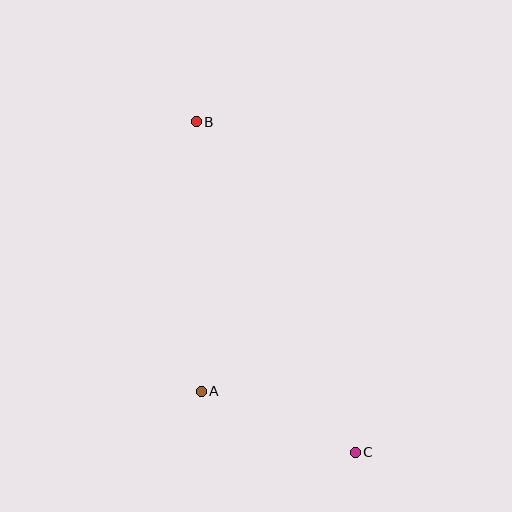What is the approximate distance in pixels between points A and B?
The distance between A and B is approximately 269 pixels.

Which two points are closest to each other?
Points A and C are closest to each other.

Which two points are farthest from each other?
Points B and C are farthest from each other.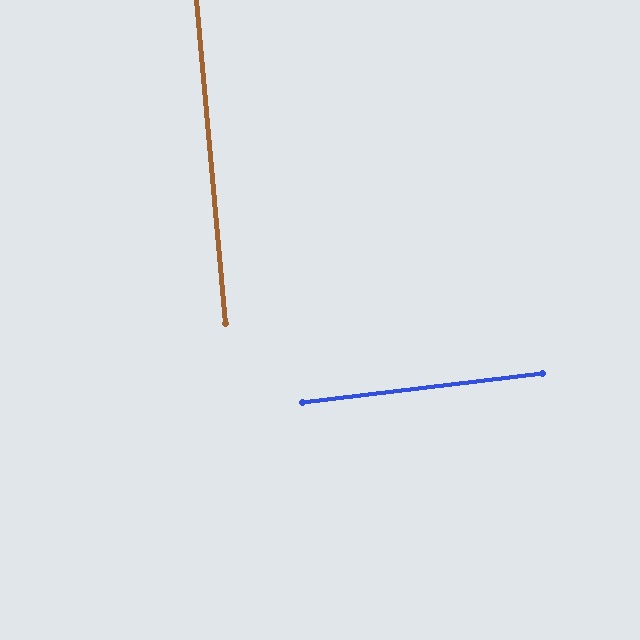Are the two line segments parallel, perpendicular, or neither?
Perpendicular — they meet at approximately 88°.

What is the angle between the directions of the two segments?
Approximately 88 degrees.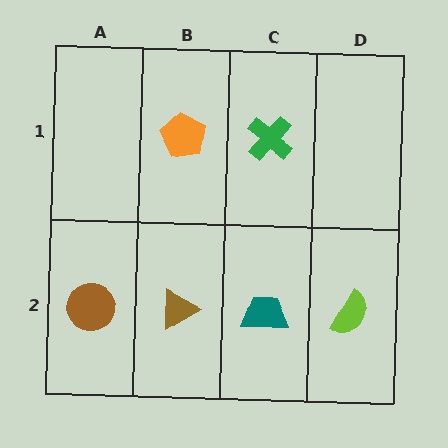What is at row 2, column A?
A brown circle.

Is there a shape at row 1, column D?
No, that cell is empty.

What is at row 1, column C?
A green cross.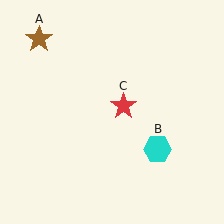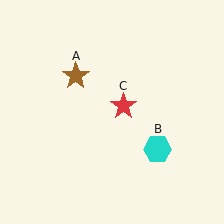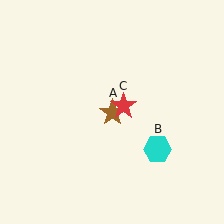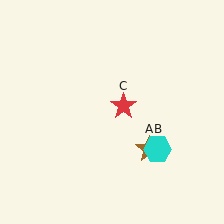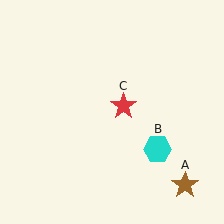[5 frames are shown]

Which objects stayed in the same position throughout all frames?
Cyan hexagon (object B) and red star (object C) remained stationary.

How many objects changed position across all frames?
1 object changed position: brown star (object A).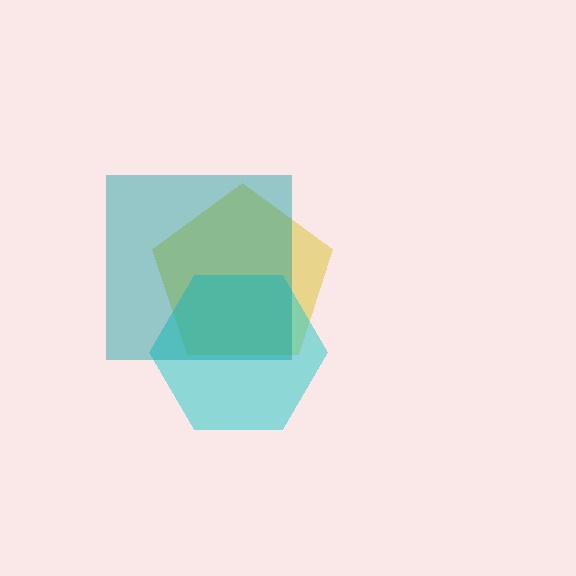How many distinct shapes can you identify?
There are 3 distinct shapes: a yellow pentagon, a cyan hexagon, a teal square.